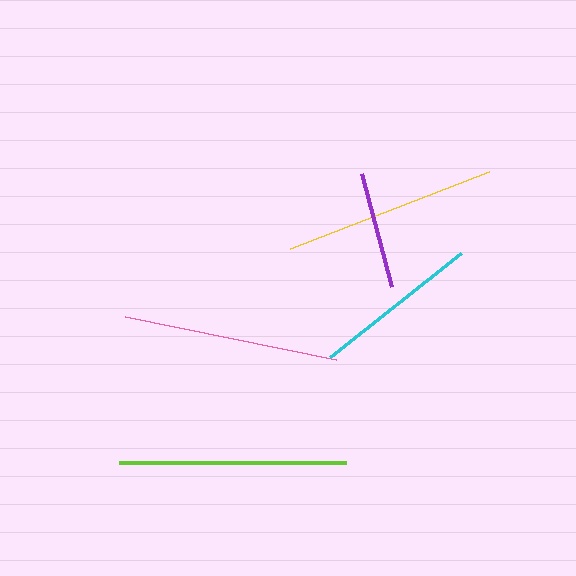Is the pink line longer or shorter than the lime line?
The lime line is longer than the pink line.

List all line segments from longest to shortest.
From longest to shortest: lime, pink, yellow, cyan, purple.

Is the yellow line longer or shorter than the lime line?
The lime line is longer than the yellow line.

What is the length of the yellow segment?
The yellow segment is approximately 213 pixels long.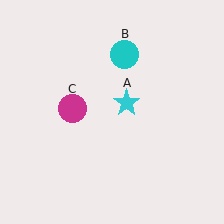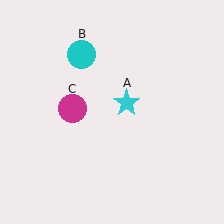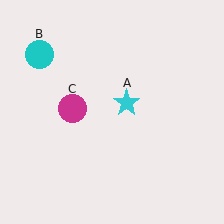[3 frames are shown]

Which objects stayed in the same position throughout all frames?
Cyan star (object A) and magenta circle (object C) remained stationary.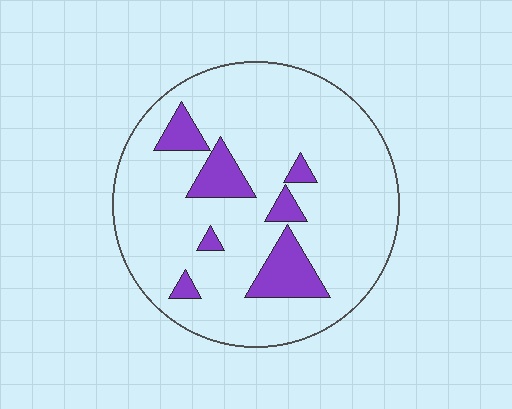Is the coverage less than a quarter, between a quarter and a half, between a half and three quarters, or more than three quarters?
Less than a quarter.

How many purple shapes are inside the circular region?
7.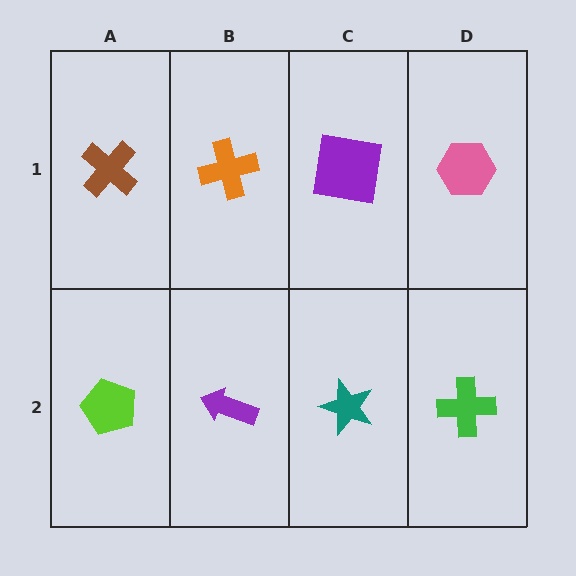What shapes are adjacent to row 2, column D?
A pink hexagon (row 1, column D), a teal star (row 2, column C).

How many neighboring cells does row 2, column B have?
3.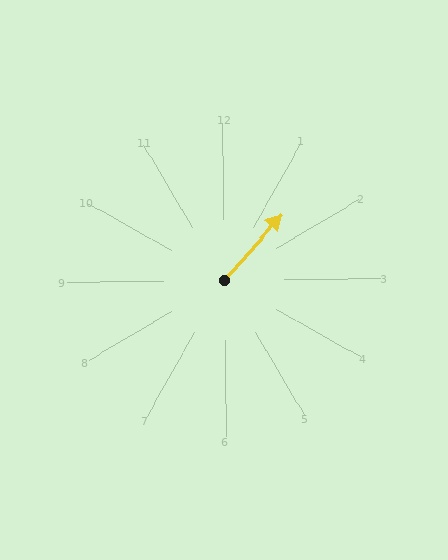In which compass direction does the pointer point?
Northeast.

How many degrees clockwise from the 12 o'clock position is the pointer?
Approximately 42 degrees.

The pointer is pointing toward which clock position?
Roughly 1 o'clock.